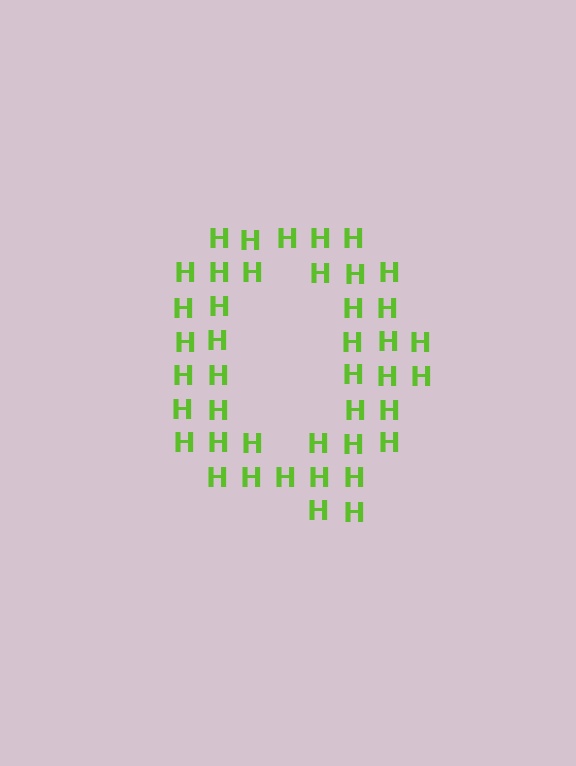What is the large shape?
The large shape is the letter Q.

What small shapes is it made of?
It is made of small letter H's.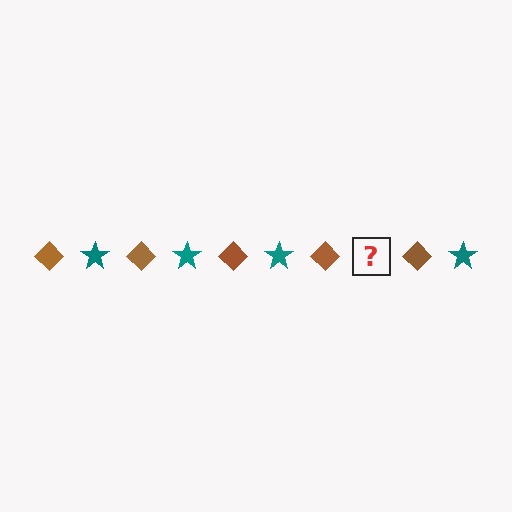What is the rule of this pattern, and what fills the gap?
The rule is that the pattern alternates between brown diamond and teal star. The gap should be filled with a teal star.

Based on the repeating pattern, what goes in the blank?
The blank should be a teal star.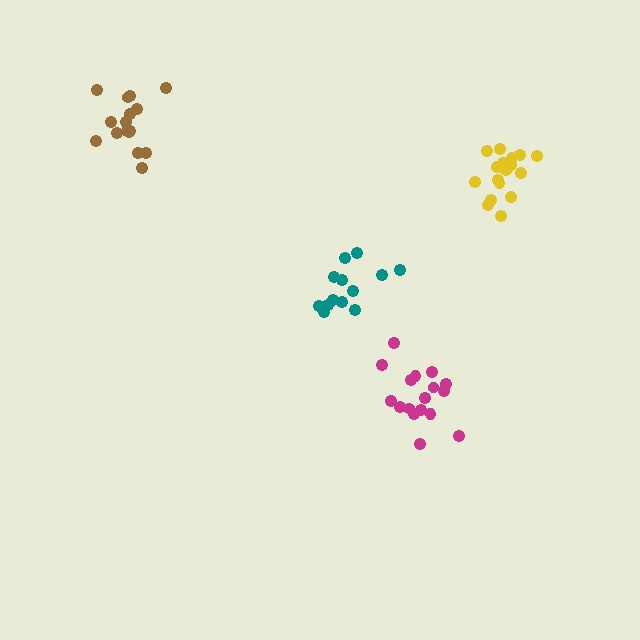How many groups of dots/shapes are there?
There are 4 groups.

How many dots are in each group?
Group 1: 13 dots, Group 2: 17 dots, Group 3: 16 dots, Group 4: 17 dots (63 total).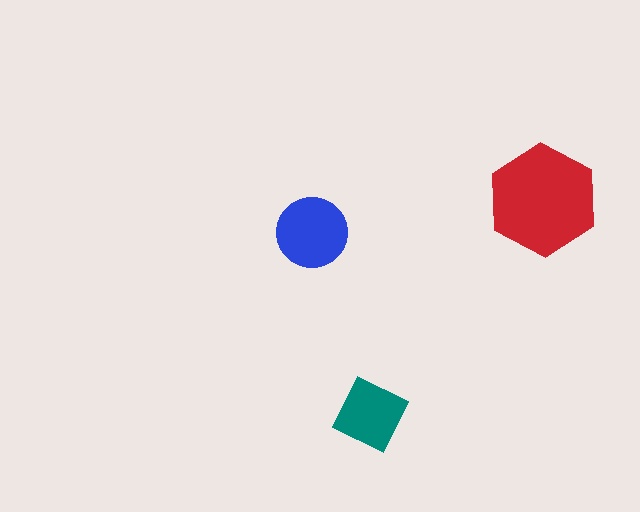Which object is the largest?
The red hexagon.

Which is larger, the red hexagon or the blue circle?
The red hexagon.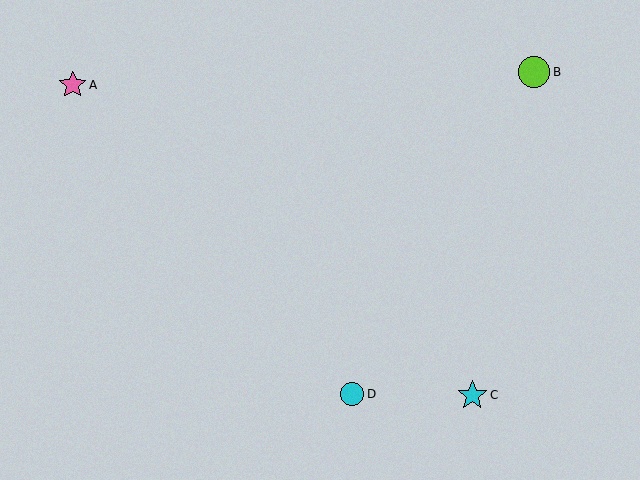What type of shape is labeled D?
Shape D is a cyan circle.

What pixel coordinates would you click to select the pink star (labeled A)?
Click at (73, 85) to select the pink star A.